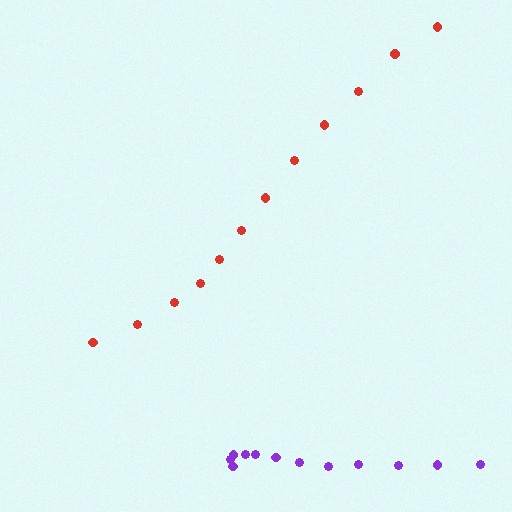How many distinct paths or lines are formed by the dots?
There are 2 distinct paths.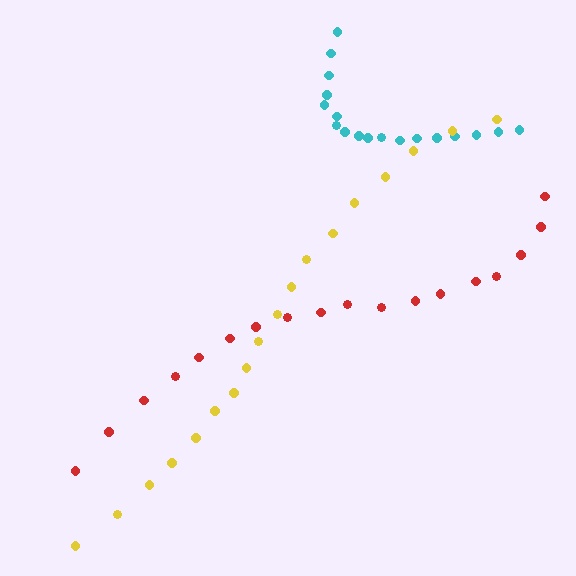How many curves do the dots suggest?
There are 3 distinct paths.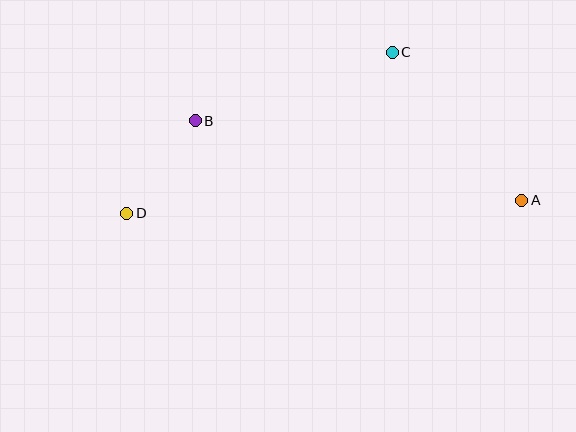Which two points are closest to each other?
Points B and D are closest to each other.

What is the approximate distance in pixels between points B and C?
The distance between B and C is approximately 208 pixels.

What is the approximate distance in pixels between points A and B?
The distance between A and B is approximately 336 pixels.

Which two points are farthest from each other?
Points A and D are farthest from each other.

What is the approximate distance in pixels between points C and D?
The distance between C and D is approximately 311 pixels.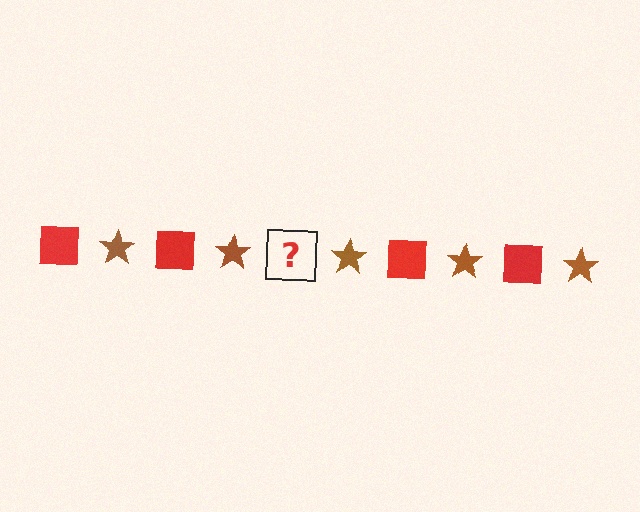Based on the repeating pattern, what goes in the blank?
The blank should be a red square.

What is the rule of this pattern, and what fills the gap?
The rule is that the pattern alternates between red square and brown star. The gap should be filled with a red square.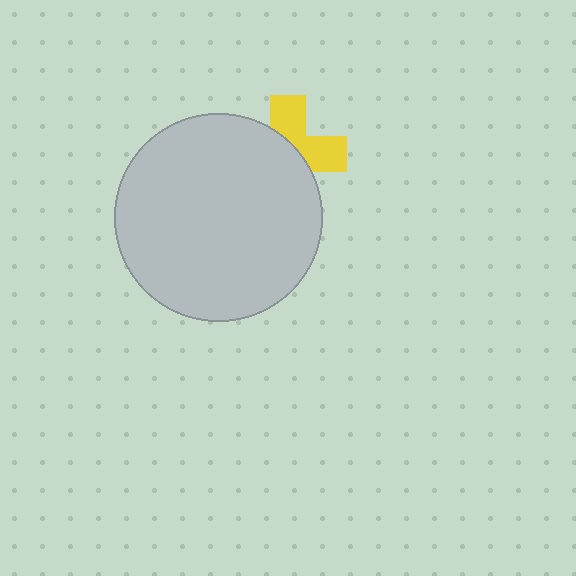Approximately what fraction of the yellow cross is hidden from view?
Roughly 57% of the yellow cross is hidden behind the light gray circle.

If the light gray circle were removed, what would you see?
You would see the complete yellow cross.